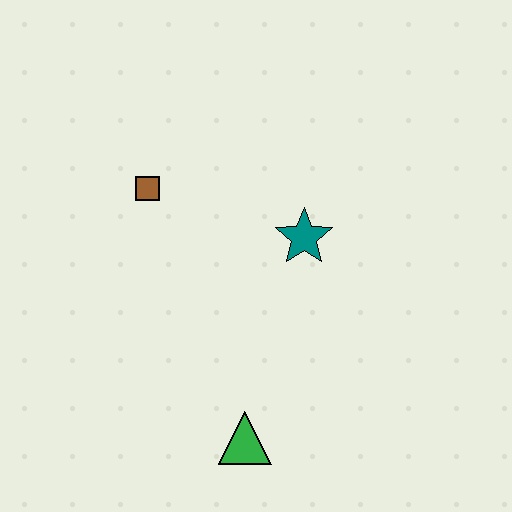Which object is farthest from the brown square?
The green triangle is farthest from the brown square.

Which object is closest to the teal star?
The brown square is closest to the teal star.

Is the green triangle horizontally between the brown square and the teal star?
Yes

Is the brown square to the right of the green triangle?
No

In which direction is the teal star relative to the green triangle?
The teal star is above the green triangle.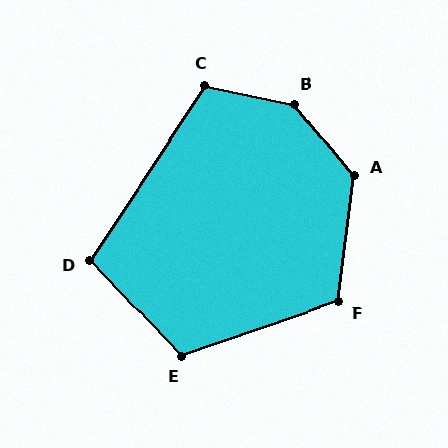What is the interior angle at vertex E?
Approximately 115 degrees (obtuse).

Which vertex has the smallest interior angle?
D, at approximately 103 degrees.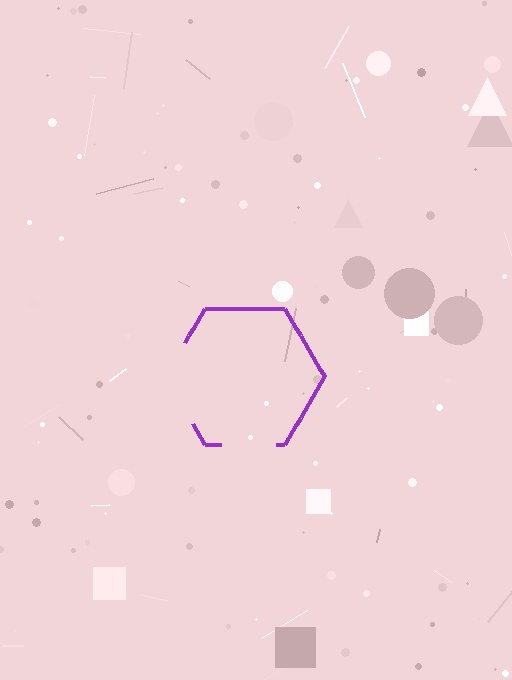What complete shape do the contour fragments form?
The contour fragments form a hexagon.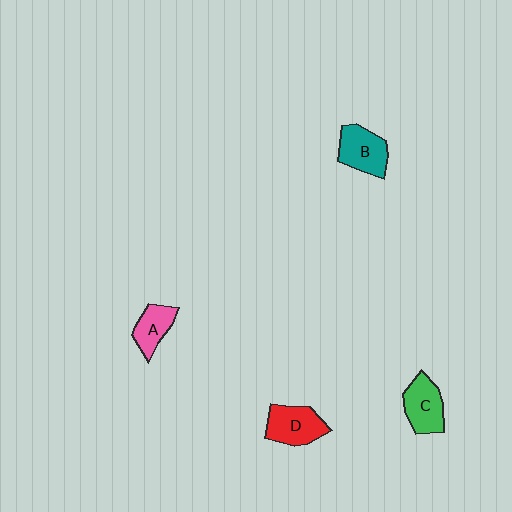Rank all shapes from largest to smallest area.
From largest to smallest: D (red), B (teal), C (green), A (pink).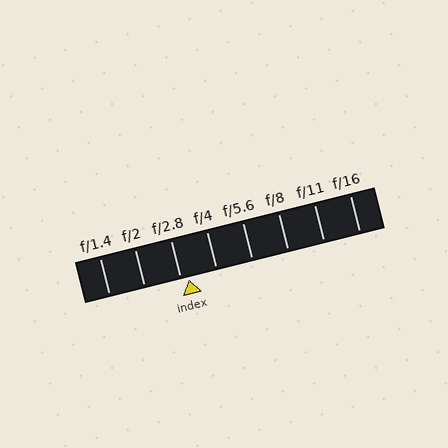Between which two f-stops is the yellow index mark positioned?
The index mark is between f/2.8 and f/4.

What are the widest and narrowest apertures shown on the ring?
The widest aperture shown is f/1.4 and the narrowest is f/16.